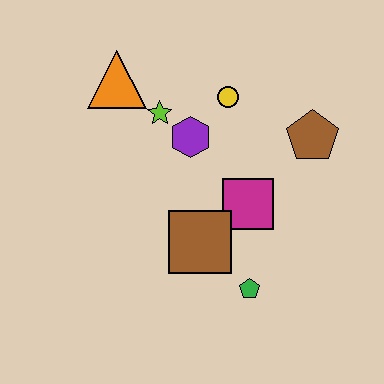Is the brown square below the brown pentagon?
Yes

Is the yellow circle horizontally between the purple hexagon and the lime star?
No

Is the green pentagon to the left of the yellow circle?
No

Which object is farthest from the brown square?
The orange triangle is farthest from the brown square.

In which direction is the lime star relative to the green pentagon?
The lime star is above the green pentagon.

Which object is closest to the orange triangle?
The lime star is closest to the orange triangle.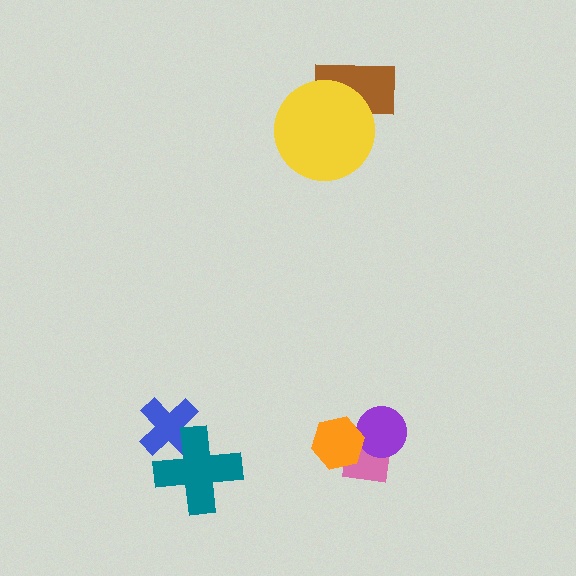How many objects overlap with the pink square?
2 objects overlap with the pink square.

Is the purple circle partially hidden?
Yes, it is partially covered by another shape.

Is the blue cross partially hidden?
Yes, it is partially covered by another shape.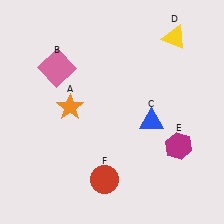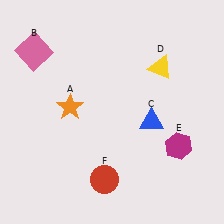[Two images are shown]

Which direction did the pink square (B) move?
The pink square (B) moved left.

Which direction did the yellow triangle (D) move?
The yellow triangle (D) moved down.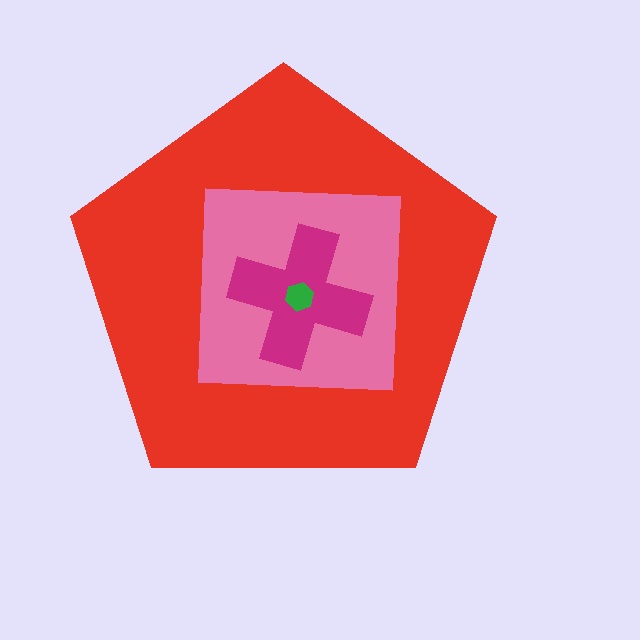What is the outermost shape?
The red pentagon.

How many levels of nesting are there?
4.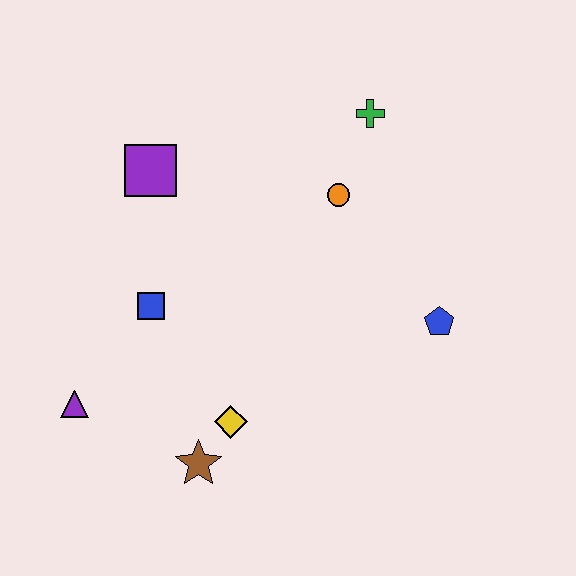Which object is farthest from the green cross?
The purple triangle is farthest from the green cross.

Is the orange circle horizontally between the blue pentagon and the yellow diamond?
Yes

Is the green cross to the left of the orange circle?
No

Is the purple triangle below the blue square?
Yes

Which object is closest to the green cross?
The orange circle is closest to the green cross.